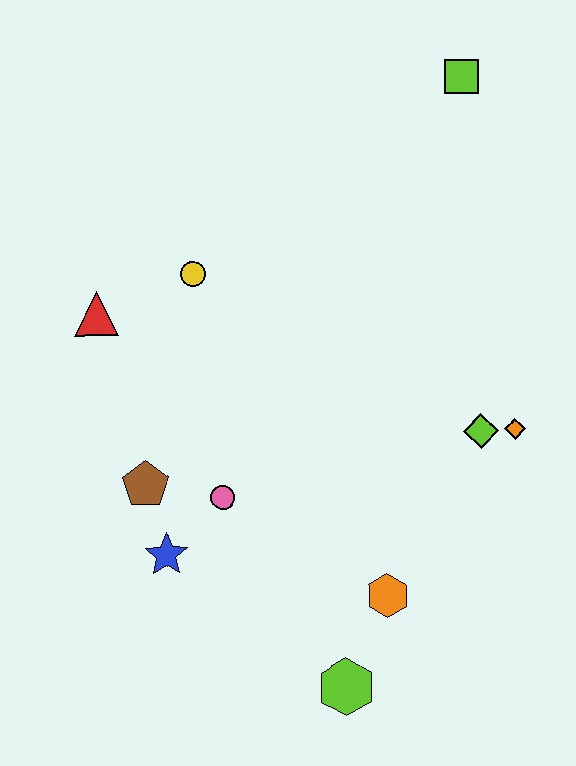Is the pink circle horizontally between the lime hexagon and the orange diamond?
No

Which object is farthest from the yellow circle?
The lime hexagon is farthest from the yellow circle.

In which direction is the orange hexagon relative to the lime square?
The orange hexagon is below the lime square.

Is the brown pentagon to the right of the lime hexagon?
No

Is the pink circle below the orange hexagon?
No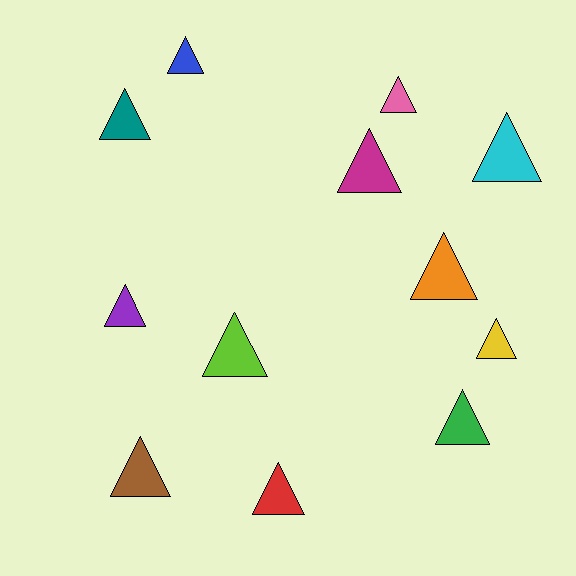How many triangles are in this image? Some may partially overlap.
There are 12 triangles.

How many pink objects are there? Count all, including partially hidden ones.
There is 1 pink object.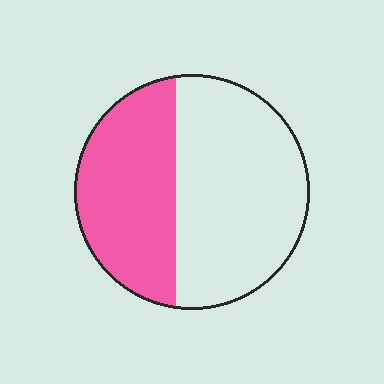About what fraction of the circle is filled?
About two fifths (2/5).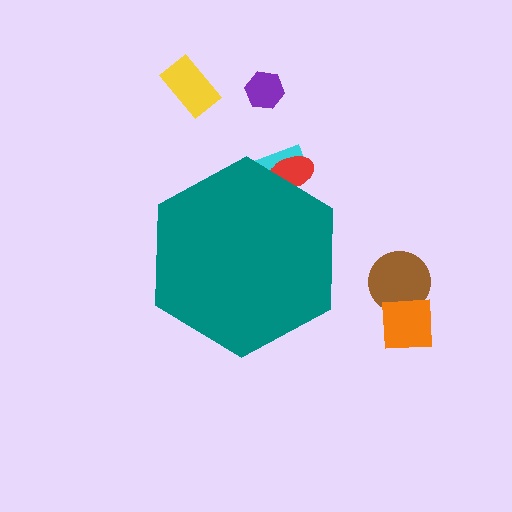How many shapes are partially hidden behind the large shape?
2 shapes are partially hidden.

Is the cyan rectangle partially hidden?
Yes, the cyan rectangle is partially hidden behind the teal hexagon.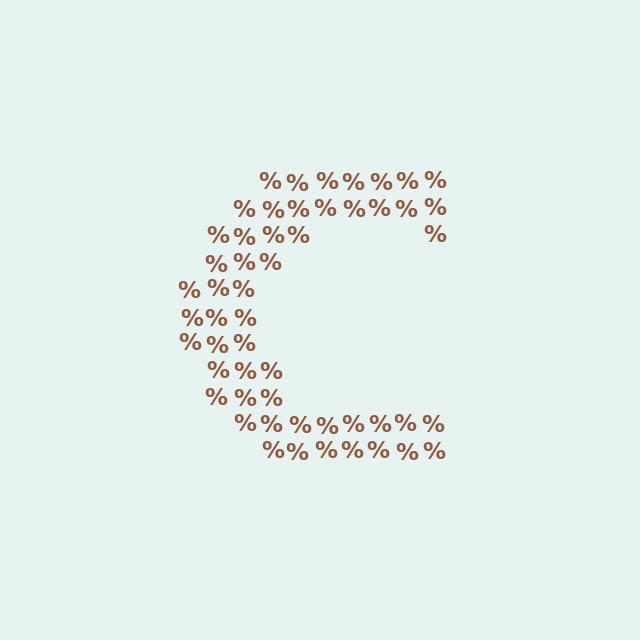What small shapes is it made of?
It is made of small percent signs.